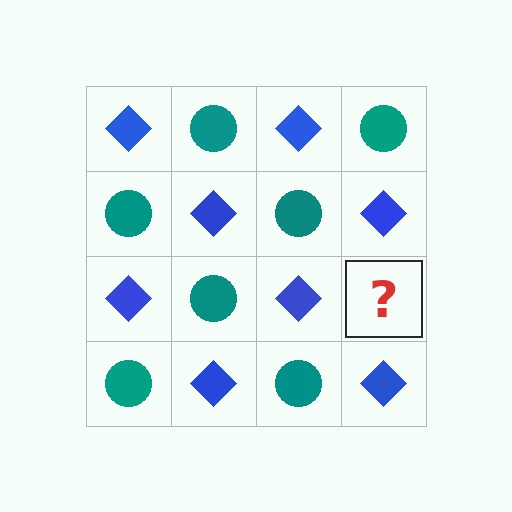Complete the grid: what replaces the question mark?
The question mark should be replaced with a teal circle.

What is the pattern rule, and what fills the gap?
The rule is that it alternates blue diamond and teal circle in a checkerboard pattern. The gap should be filled with a teal circle.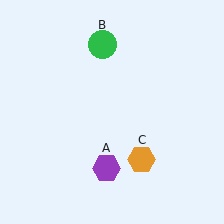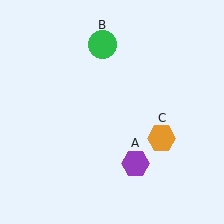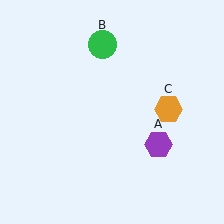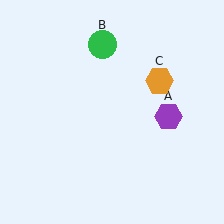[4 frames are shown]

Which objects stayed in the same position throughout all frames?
Green circle (object B) remained stationary.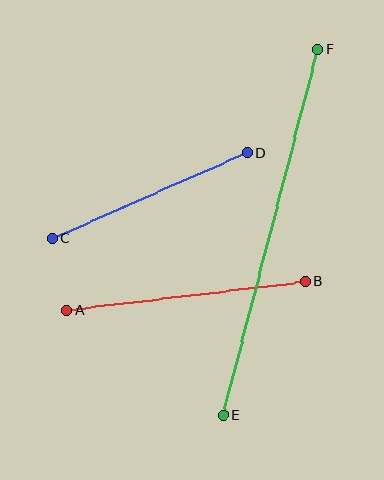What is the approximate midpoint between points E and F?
The midpoint is at approximately (270, 232) pixels.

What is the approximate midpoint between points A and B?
The midpoint is at approximately (186, 296) pixels.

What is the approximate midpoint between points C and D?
The midpoint is at approximately (150, 196) pixels.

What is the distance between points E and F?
The distance is approximately 378 pixels.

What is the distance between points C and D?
The distance is approximately 212 pixels.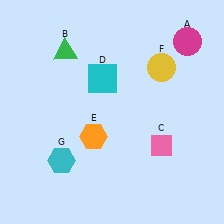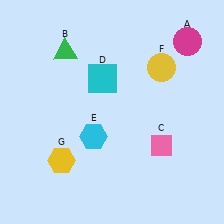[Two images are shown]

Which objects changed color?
E changed from orange to cyan. G changed from cyan to yellow.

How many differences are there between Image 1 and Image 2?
There are 2 differences between the two images.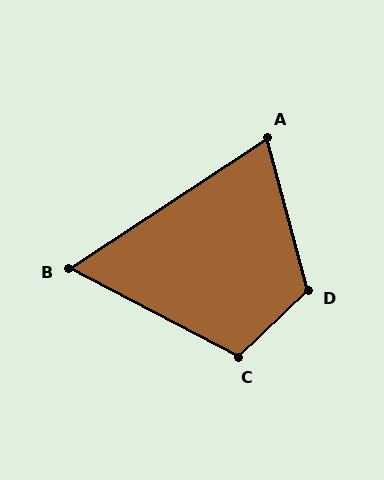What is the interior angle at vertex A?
Approximately 72 degrees (acute).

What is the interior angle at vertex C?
Approximately 108 degrees (obtuse).